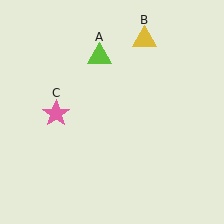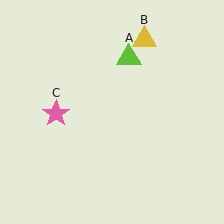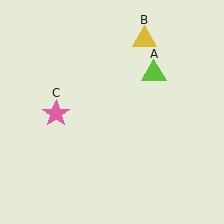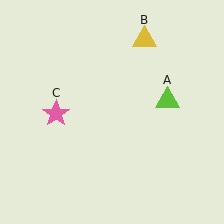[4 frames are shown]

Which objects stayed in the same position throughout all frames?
Yellow triangle (object B) and pink star (object C) remained stationary.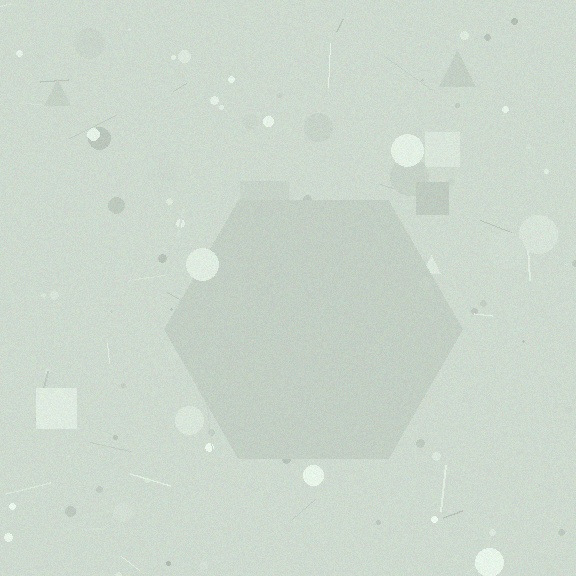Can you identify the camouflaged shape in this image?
The camouflaged shape is a hexagon.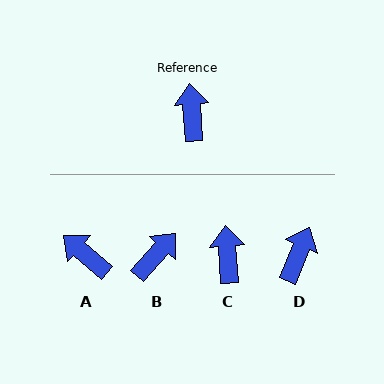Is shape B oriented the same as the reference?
No, it is off by about 46 degrees.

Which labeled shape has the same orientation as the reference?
C.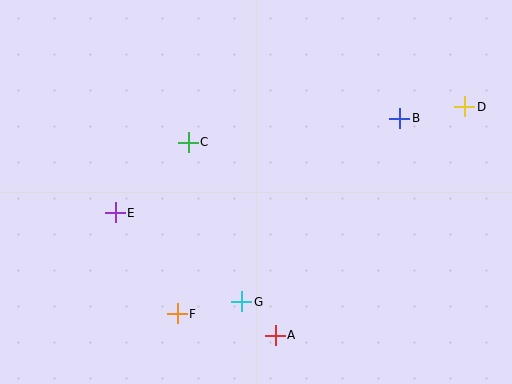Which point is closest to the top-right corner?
Point D is closest to the top-right corner.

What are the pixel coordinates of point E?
Point E is at (115, 213).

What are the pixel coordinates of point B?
Point B is at (399, 118).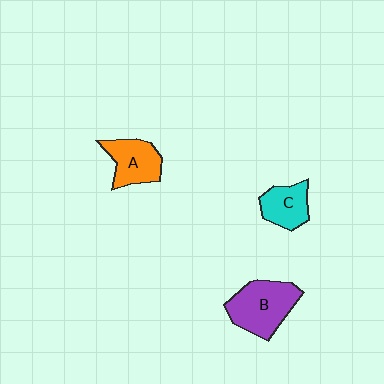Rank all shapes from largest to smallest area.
From largest to smallest: B (purple), A (orange), C (cyan).